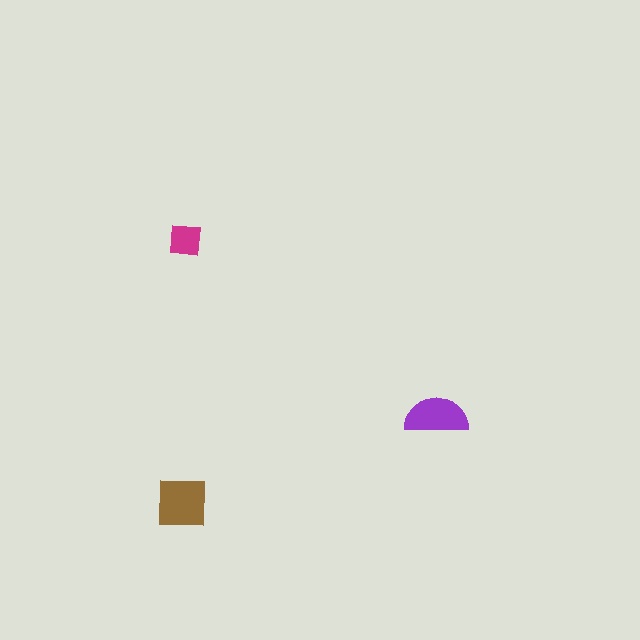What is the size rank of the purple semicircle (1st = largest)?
2nd.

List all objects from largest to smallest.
The brown square, the purple semicircle, the magenta square.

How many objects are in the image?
There are 3 objects in the image.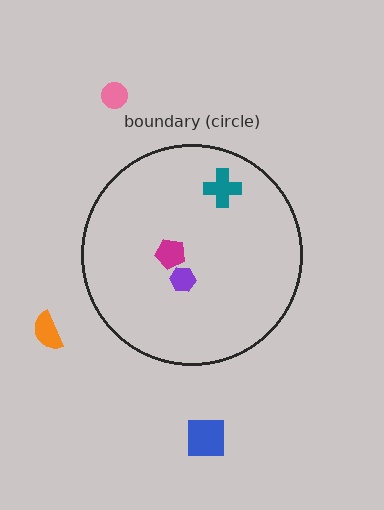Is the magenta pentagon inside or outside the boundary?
Inside.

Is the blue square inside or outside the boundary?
Outside.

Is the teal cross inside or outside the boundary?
Inside.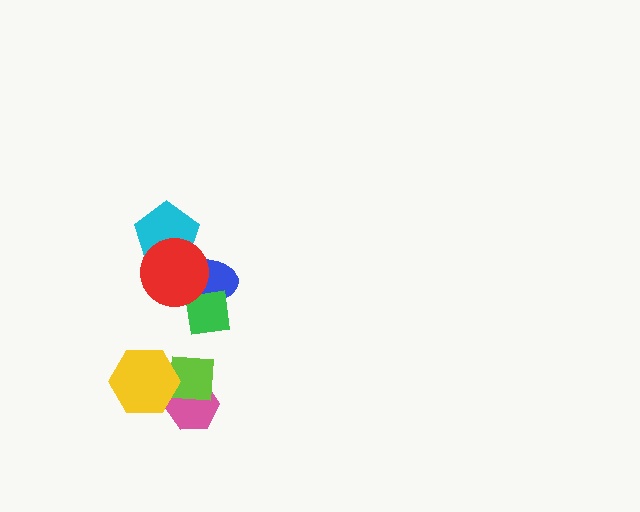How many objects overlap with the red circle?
3 objects overlap with the red circle.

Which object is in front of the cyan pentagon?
The red circle is in front of the cyan pentagon.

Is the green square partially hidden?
Yes, it is partially covered by another shape.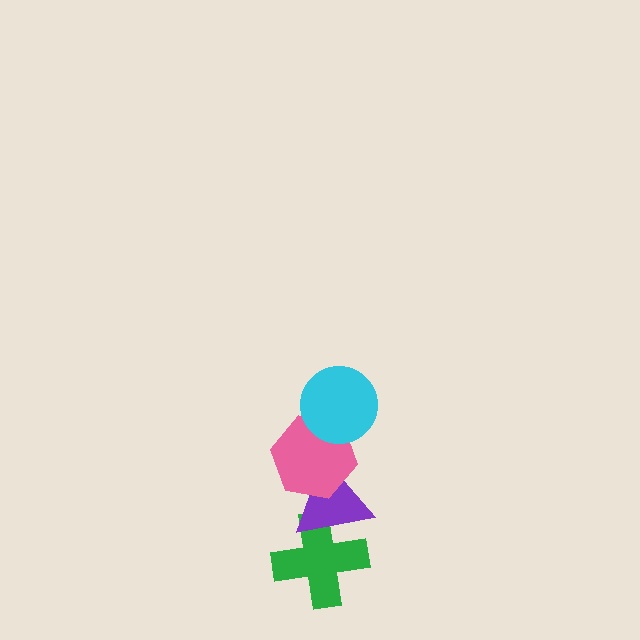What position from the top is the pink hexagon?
The pink hexagon is 2nd from the top.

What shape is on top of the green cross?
The purple triangle is on top of the green cross.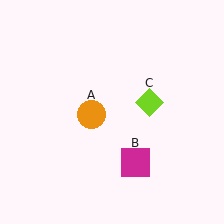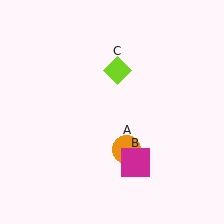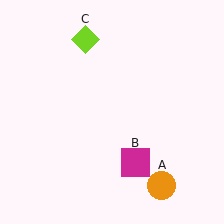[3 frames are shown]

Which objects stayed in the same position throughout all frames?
Magenta square (object B) remained stationary.